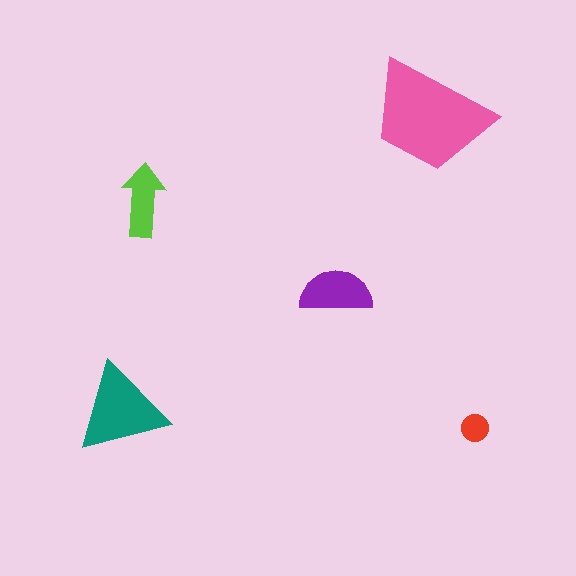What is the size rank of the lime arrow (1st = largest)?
4th.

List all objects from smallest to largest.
The red circle, the lime arrow, the purple semicircle, the teal triangle, the pink trapezoid.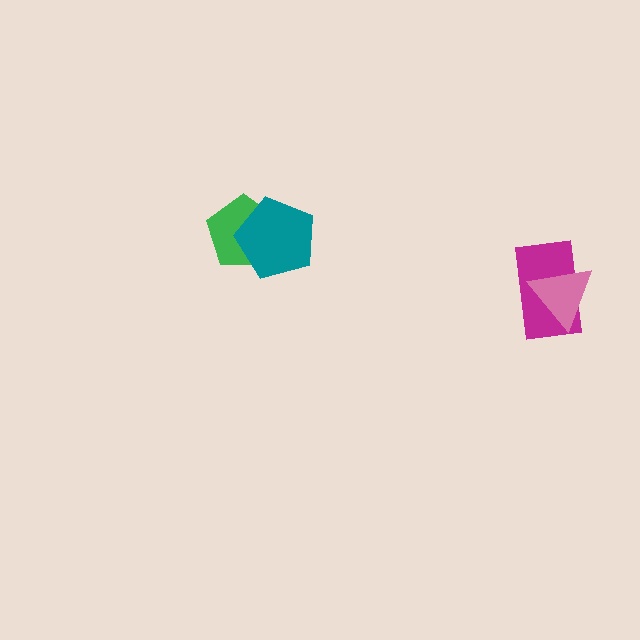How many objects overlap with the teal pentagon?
1 object overlaps with the teal pentagon.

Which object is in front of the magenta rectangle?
The pink triangle is in front of the magenta rectangle.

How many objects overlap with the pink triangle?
1 object overlaps with the pink triangle.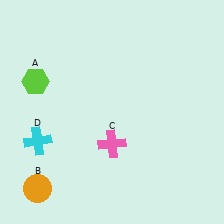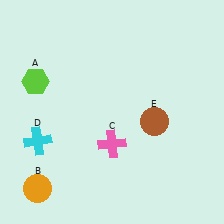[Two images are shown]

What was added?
A brown circle (E) was added in Image 2.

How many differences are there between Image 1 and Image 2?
There is 1 difference between the two images.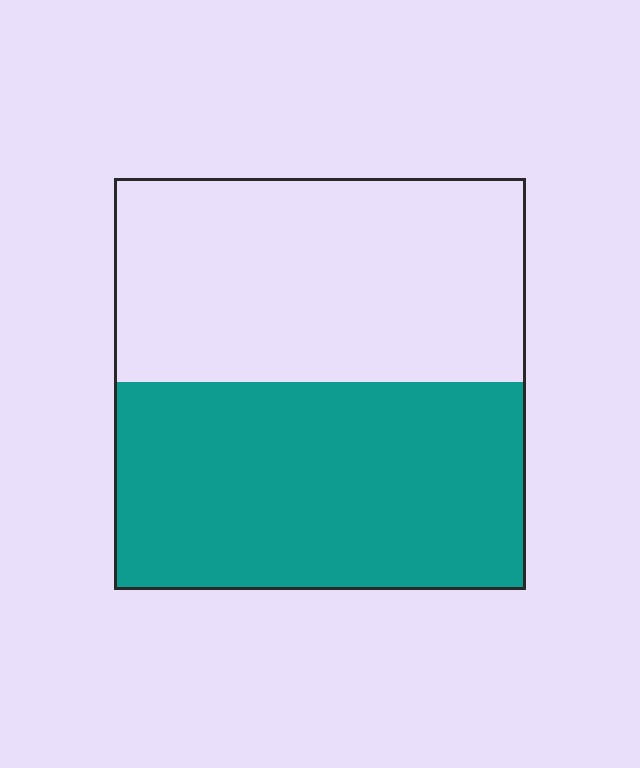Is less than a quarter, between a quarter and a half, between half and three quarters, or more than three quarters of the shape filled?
Between half and three quarters.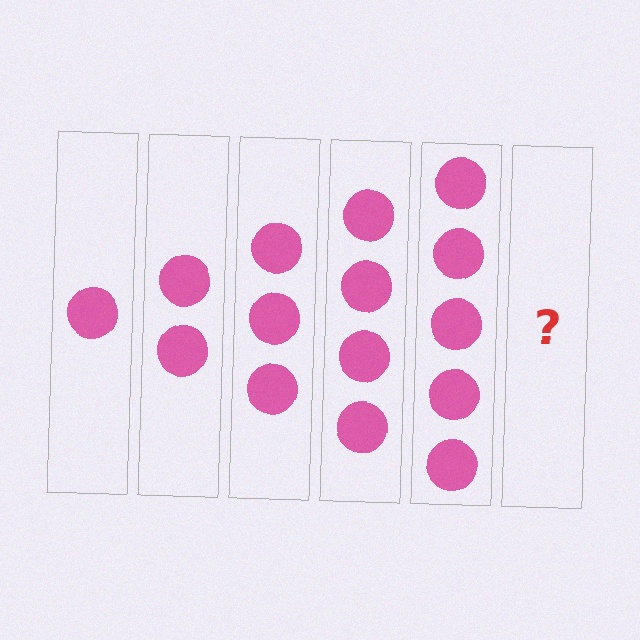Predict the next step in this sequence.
The next step is 6 circles.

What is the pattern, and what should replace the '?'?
The pattern is that each step adds one more circle. The '?' should be 6 circles.